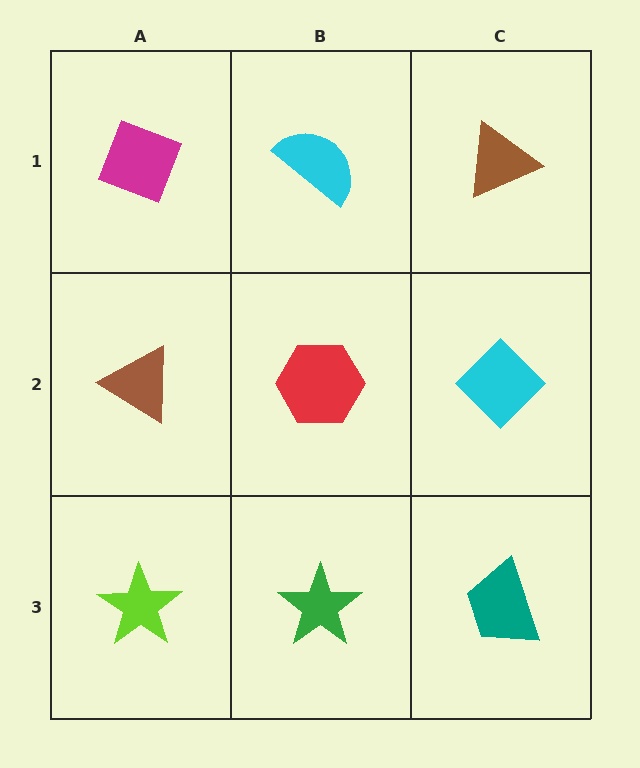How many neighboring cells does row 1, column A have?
2.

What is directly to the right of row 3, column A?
A green star.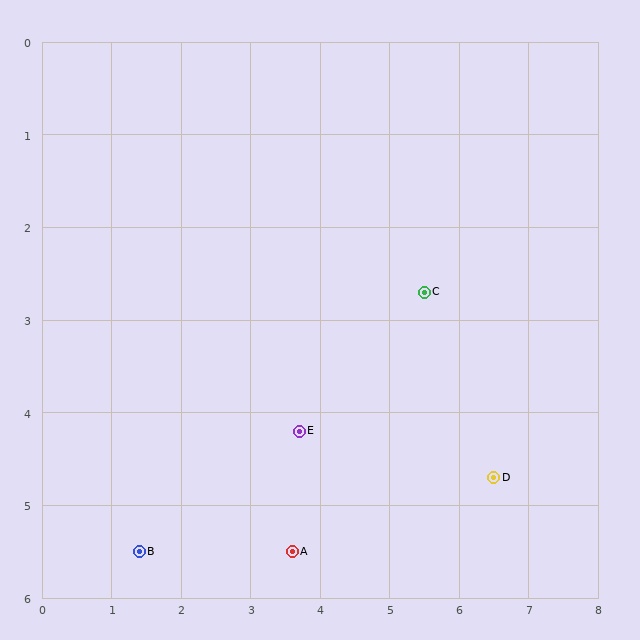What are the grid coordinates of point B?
Point B is at approximately (1.4, 5.5).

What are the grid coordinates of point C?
Point C is at approximately (5.5, 2.7).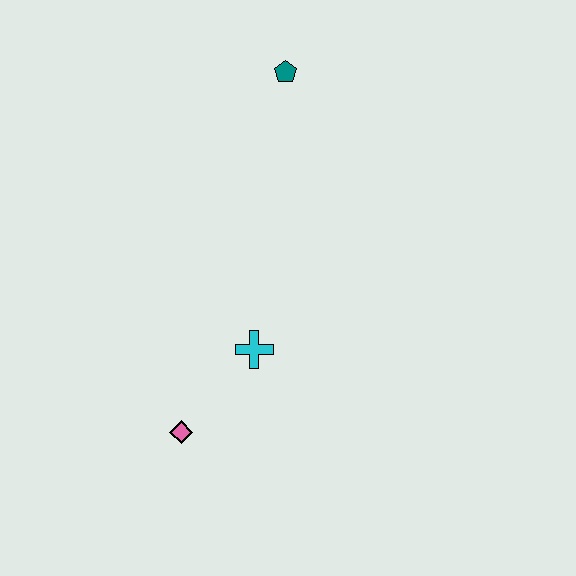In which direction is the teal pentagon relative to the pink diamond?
The teal pentagon is above the pink diamond.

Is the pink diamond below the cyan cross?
Yes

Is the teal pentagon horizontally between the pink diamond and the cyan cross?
No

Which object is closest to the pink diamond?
The cyan cross is closest to the pink diamond.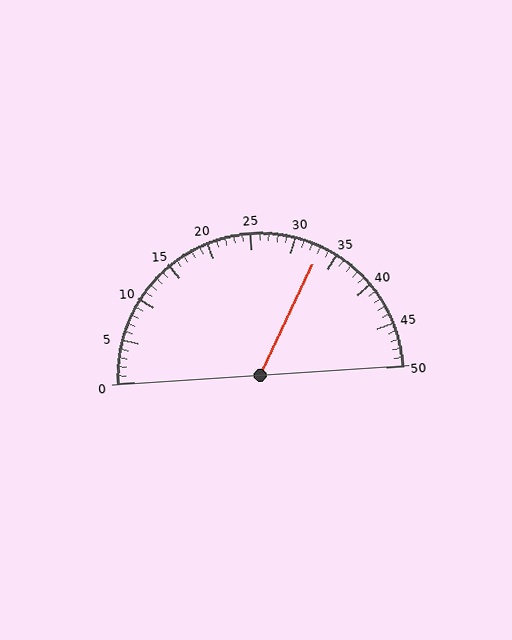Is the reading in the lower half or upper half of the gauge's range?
The reading is in the upper half of the range (0 to 50).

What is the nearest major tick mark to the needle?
The nearest major tick mark is 35.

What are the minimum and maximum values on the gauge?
The gauge ranges from 0 to 50.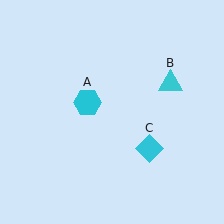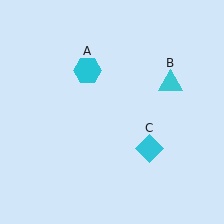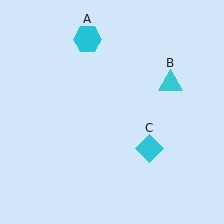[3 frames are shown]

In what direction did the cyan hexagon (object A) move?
The cyan hexagon (object A) moved up.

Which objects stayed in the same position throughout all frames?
Cyan triangle (object B) and cyan diamond (object C) remained stationary.